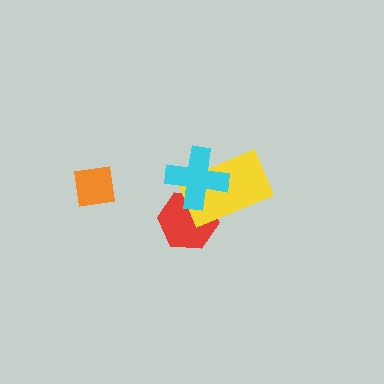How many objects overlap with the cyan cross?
2 objects overlap with the cyan cross.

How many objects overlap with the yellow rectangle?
2 objects overlap with the yellow rectangle.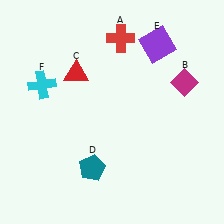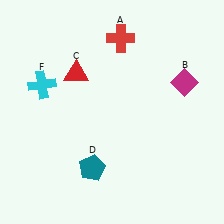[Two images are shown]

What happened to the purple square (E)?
The purple square (E) was removed in Image 2. It was in the top-right area of Image 1.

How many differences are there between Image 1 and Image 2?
There is 1 difference between the two images.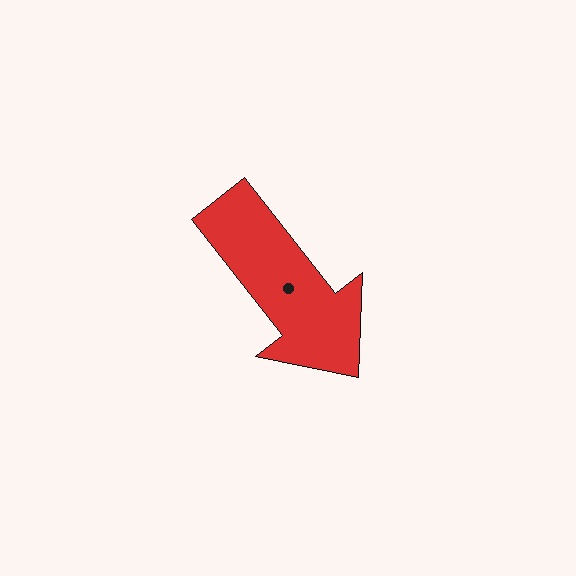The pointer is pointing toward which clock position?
Roughly 5 o'clock.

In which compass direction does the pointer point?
Southeast.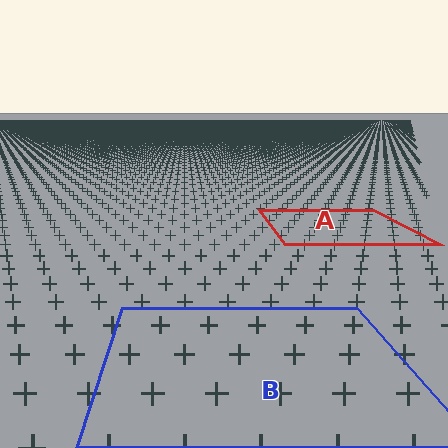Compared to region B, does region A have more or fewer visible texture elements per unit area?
Region A has more texture elements per unit area — they are packed more densely because it is farther away.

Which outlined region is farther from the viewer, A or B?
Region A is farther from the viewer — the texture elements inside it appear smaller and more densely packed.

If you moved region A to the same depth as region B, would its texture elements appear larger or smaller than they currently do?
They would appear larger. At a closer depth, the same texture elements are projected at a bigger on-screen size.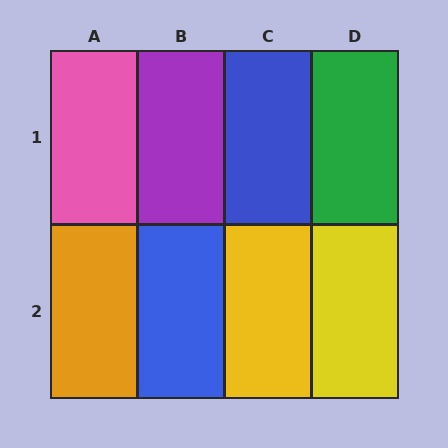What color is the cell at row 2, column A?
Orange.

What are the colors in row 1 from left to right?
Pink, purple, blue, green.